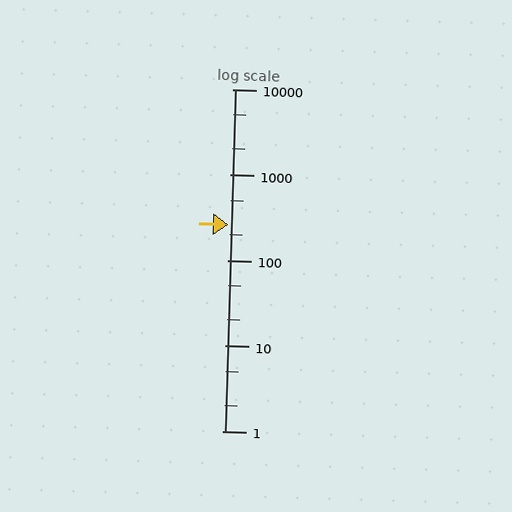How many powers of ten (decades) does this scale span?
The scale spans 4 decades, from 1 to 10000.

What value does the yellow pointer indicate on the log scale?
The pointer indicates approximately 260.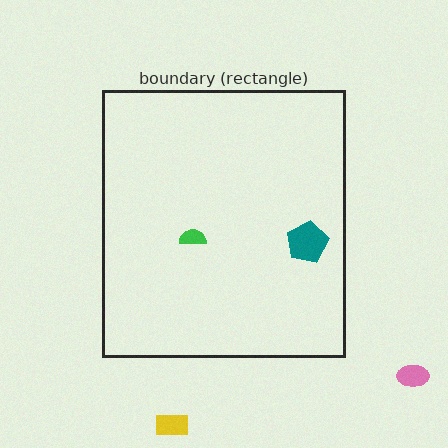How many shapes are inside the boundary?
2 inside, 2 outside.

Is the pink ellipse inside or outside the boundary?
Outside.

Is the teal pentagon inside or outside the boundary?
Inside.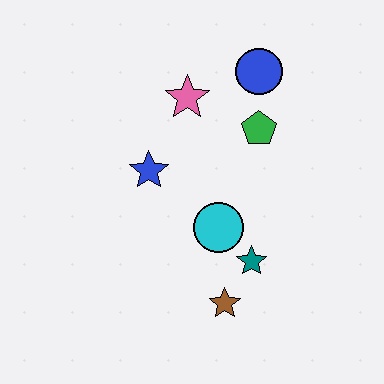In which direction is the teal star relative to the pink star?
The teal star is below the pink star.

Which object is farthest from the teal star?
The blue circle is farthest from the teal star.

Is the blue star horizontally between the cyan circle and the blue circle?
No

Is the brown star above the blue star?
No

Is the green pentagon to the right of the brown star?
Yes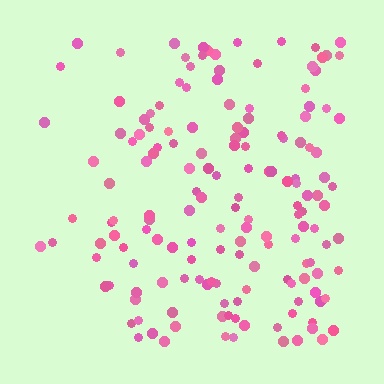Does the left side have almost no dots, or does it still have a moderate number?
Still a moderate number, just noticeably fewer than the right.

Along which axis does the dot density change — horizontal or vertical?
Horizontal.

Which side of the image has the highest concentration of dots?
The right.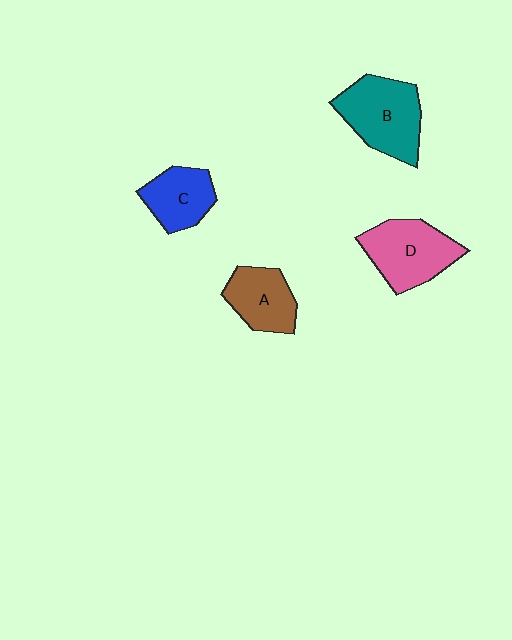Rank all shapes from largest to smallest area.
From largest to smallest: B (teal), D (pink), A (brown), C (blue).